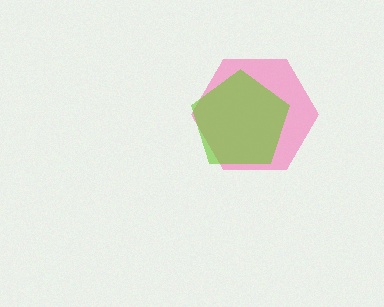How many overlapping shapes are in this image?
There are 2 overlapping shapes in the image.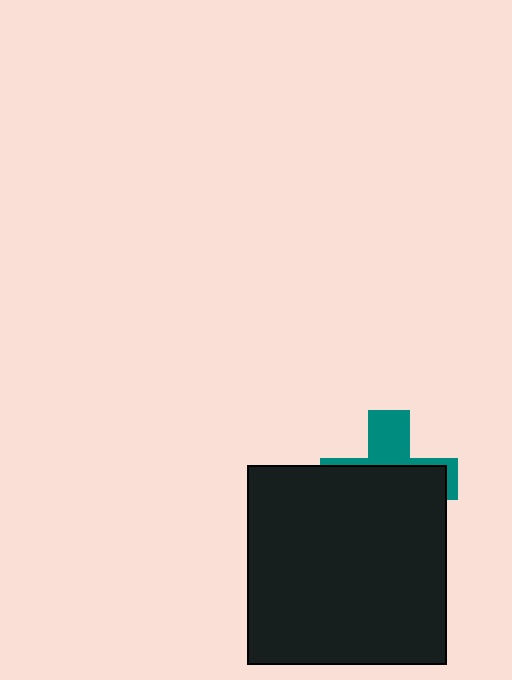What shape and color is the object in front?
The object in front is a black square.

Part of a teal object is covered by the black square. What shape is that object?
It is a cross.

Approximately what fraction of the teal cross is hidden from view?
Roughly 65% of the teal cross is hidden behind the black square.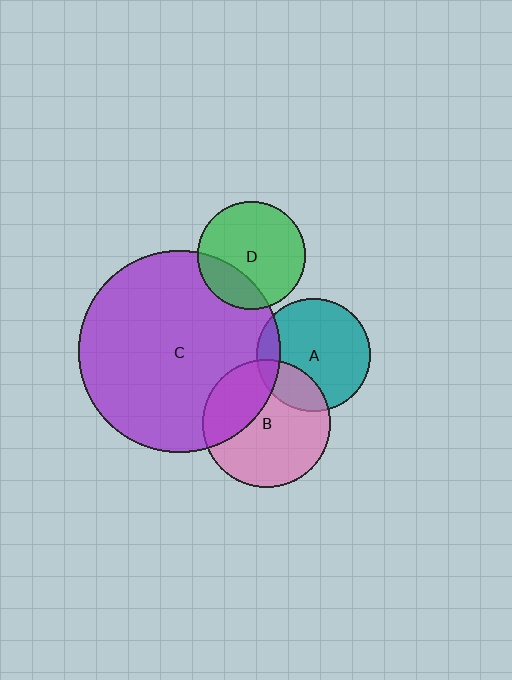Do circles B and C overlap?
Yes.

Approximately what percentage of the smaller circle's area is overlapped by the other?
Approximately 30%.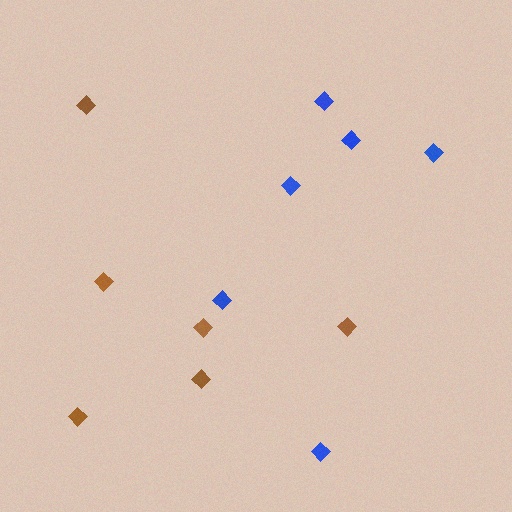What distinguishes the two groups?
There are 2 groups: one group of brown diamonds (6) and one group of blue diamonds (6).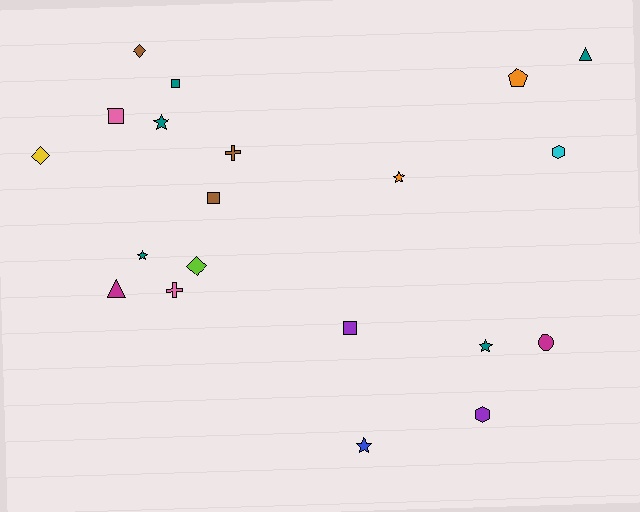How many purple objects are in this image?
There are 2 purple objects.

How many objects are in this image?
There are 20 objects.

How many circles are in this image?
There is 1 circle.